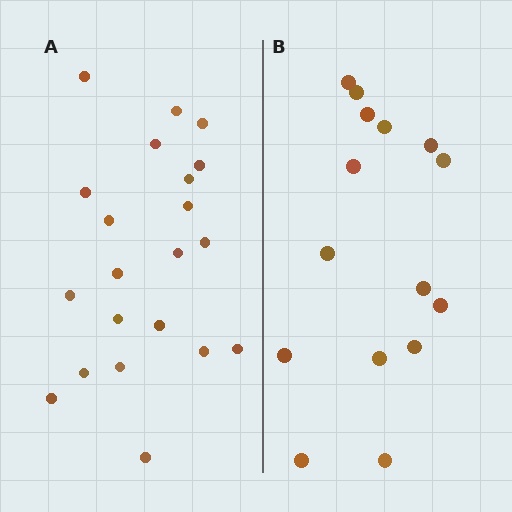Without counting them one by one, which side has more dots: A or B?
Region A (the left region) has more dots.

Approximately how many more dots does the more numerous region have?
Region A has about 6 more dots than region B.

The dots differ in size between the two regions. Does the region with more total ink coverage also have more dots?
No. Region B has more total ink coverage because its dots are larger, but region A actually contains more individual dots. Total area can be misleading — the number of items is what matters here.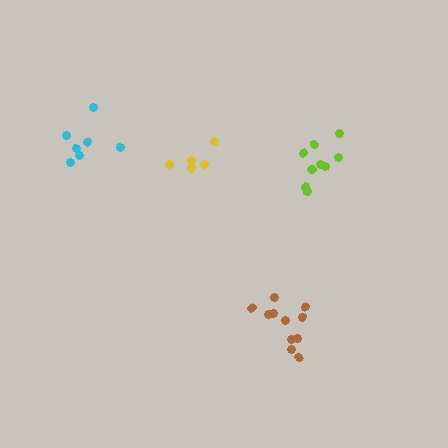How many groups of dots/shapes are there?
There are 4 groups.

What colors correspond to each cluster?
The clusters are colored: brown, yellow, lime, cyan.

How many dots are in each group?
Group 1: 11 dots, Group 2: 5 dots, Group 3: 9 dots, Group 4: 7 dots (32 total).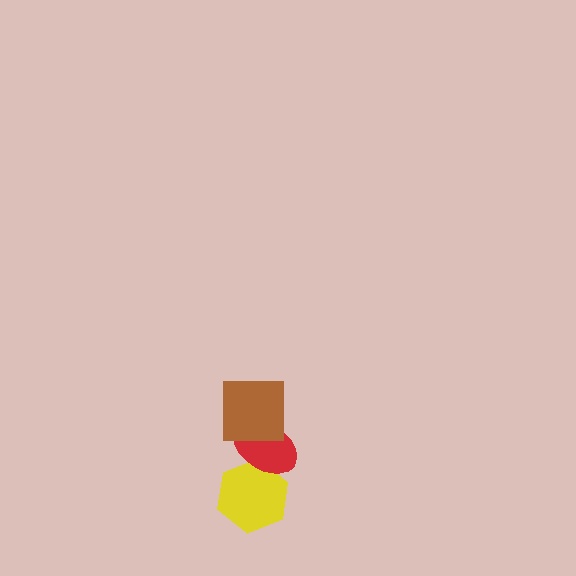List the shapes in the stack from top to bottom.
From top to bottom: the brown square, the red ellipse, the yellow hexagon.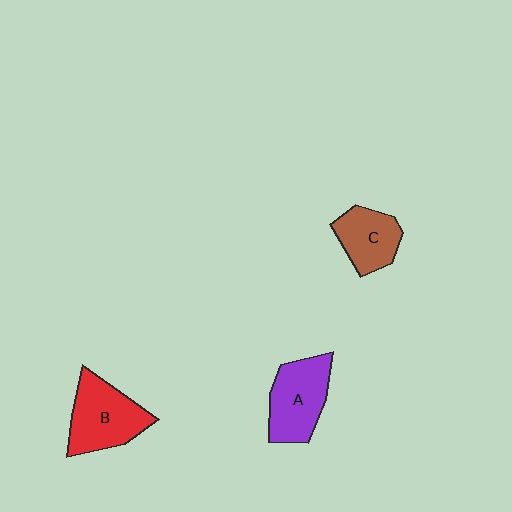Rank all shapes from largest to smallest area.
From largest to smallest: B (red), A (purple), C (brown).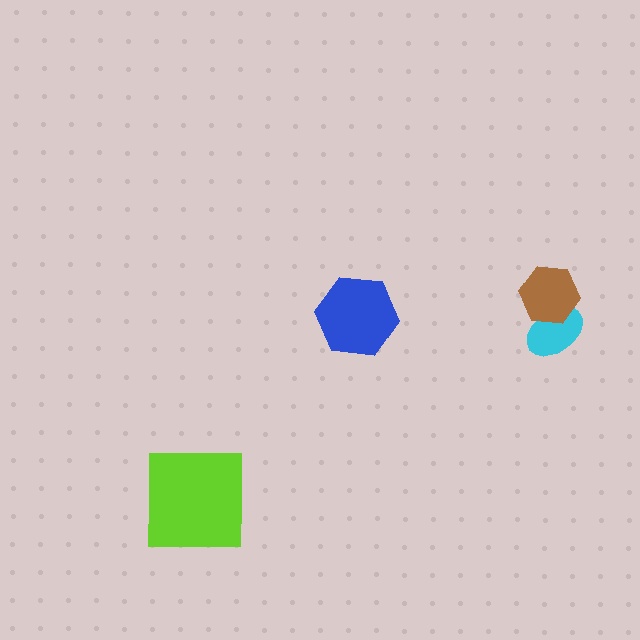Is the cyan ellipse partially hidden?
Yes, it is partially covered by another shape.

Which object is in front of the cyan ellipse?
The brown hexagon is in front of the cyan ellipse.